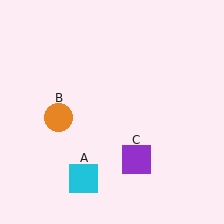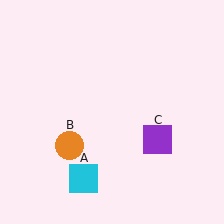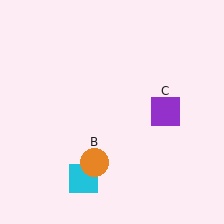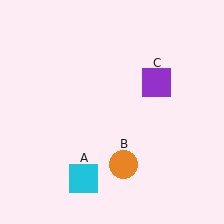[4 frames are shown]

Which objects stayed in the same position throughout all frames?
Cyan square (object A) remained stationary.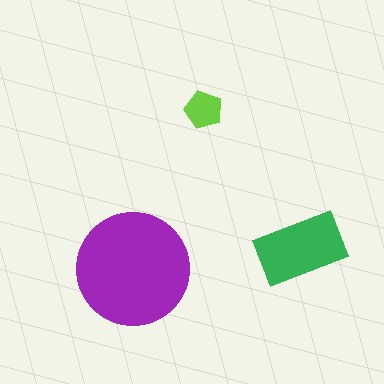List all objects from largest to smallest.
The purple circle, the green rectangle, the lime pentagon.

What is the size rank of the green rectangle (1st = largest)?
2nd.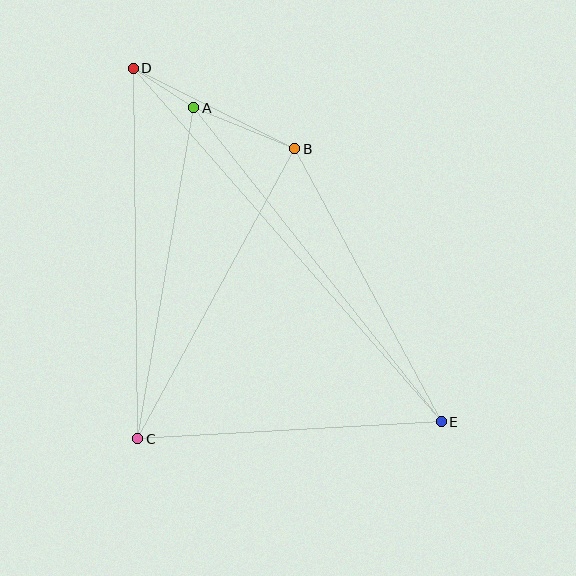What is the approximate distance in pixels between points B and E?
The distance between B and E is approximately 310 pixels.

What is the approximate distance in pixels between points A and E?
The distance between A and E is approximately 400 pixels.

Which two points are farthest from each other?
Points D and E are farthest from each other.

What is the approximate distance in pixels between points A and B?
The distance between A and B is approximately 109 pixels.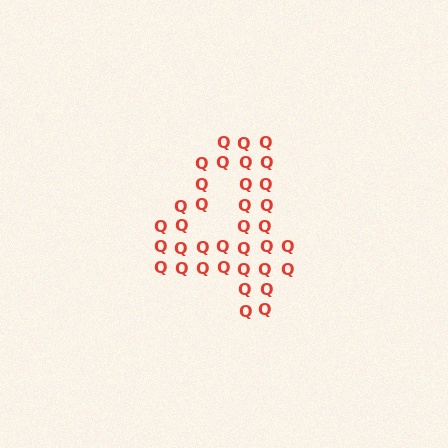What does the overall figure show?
The overall figure shows the digit 4.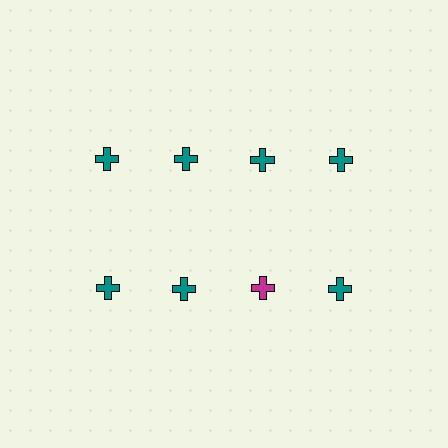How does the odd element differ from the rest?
It has a different color: magenta instead of teal.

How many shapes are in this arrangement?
There are 8 shapes arranged in a grid pattern.